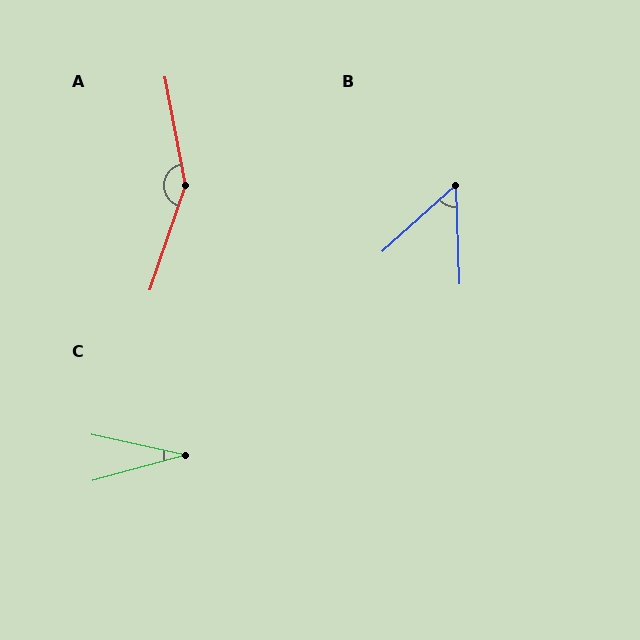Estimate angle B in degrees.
Approximately 50 degrees.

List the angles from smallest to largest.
C (27°), B (50°), A (151°).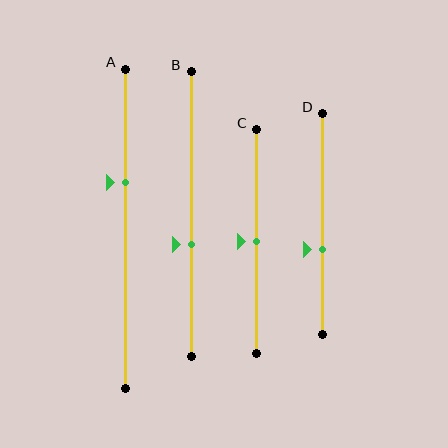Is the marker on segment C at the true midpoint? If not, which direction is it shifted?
Yes, the marker on segment C is at the true midpoint.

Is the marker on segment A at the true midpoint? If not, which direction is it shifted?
No, the marker on segment A is shifted upward by about 15% of the segment length.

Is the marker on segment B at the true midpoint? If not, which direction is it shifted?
No, the marker on segment B is shifted downward by about 11% of the segment length.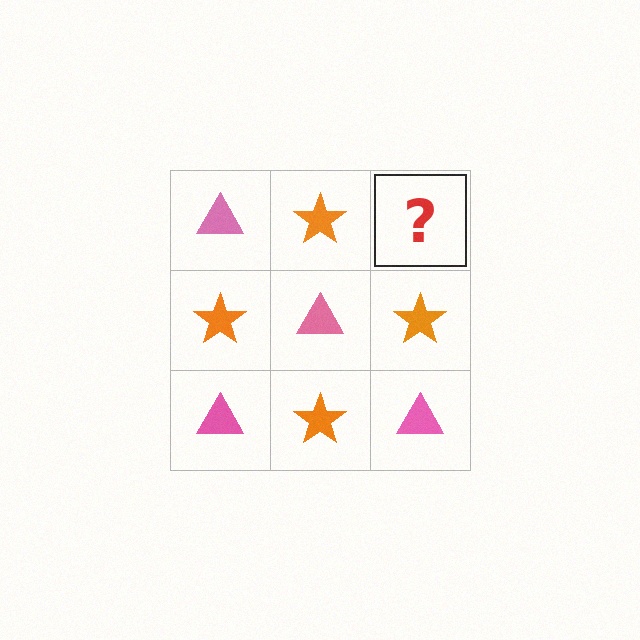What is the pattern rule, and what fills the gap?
The rule is that it alternates pink triangle and orange star in a checkerboard pattern. The gap should be filled with a pink triangle.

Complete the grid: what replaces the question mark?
The question mark should be replaced with a pink triangle.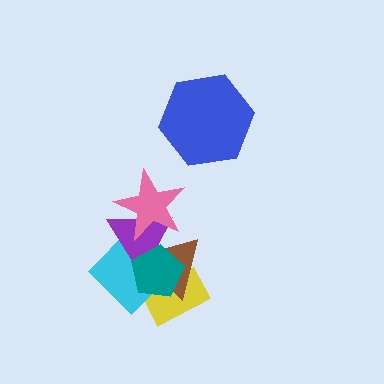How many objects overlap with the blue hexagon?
0 objects overlap with the blue hexagon.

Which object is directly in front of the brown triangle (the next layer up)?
The cyan diamond is directly in front of the brown triangle.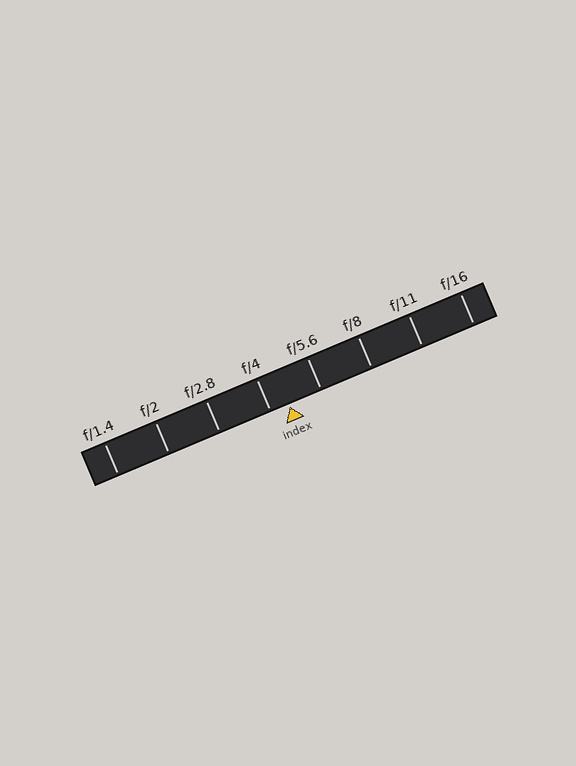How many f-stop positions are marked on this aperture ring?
There are 8 f-stop positions marked.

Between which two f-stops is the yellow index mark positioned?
The index mark is between f/4 and f/5.6.